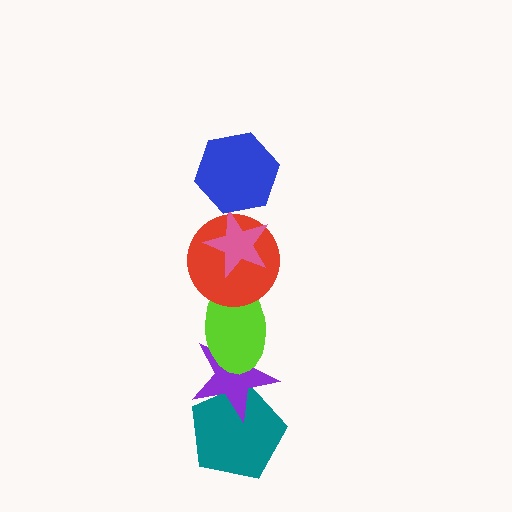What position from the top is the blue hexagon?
The blue hexagon is 1st from the top.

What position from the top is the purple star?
The purple star is 5th from the top.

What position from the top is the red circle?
The red circle is 3rd from the top.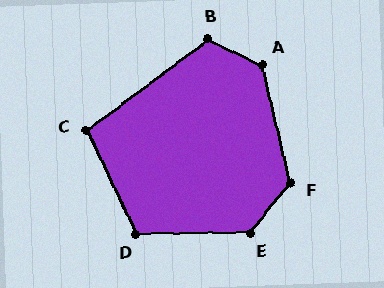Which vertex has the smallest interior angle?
C, at approximately 102 degrees.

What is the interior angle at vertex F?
Approximately 127 degrees (obtuse).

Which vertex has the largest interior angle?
E, at approximately 130 degrees.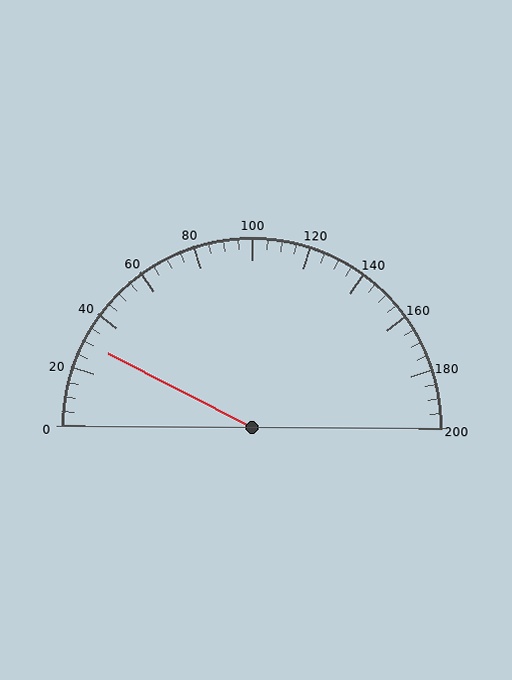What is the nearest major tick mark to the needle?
The nearest major tick mark is 40.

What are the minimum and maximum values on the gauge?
The gauge ranges from 0 to 200.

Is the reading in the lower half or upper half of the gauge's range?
The reading is in the lower half of the range (0 to 200).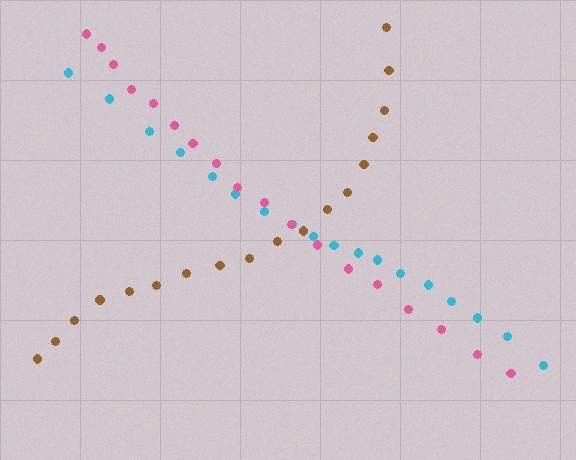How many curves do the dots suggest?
There are 3 distinct paths.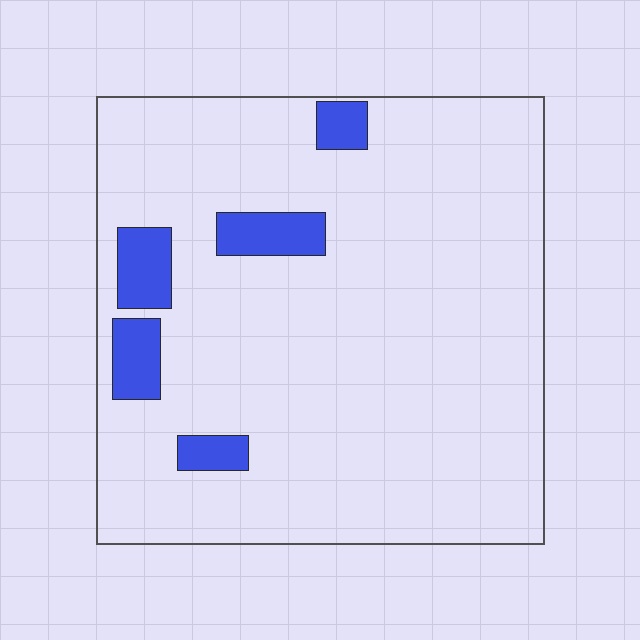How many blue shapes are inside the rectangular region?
5.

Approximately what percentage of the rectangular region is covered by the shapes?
Approximately 10%.